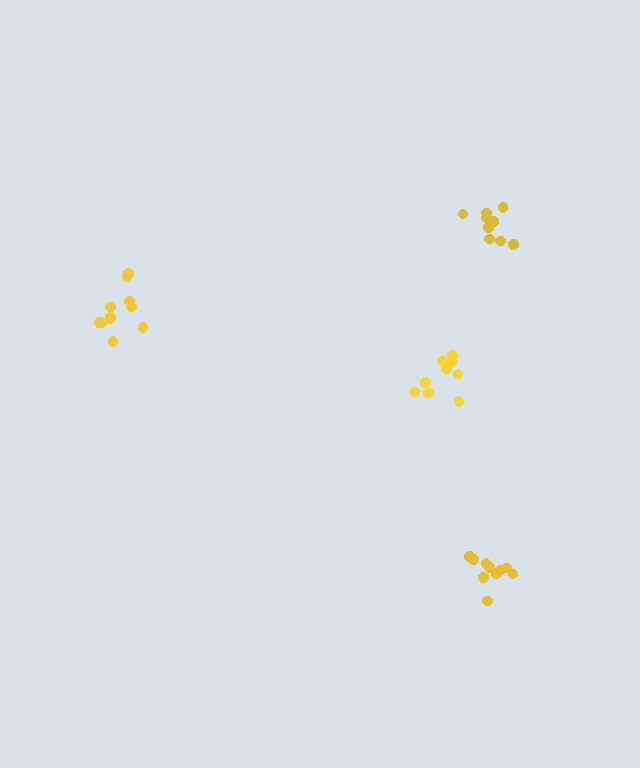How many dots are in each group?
Group 1: 9 dots, Group 2: 9 dots, Group 3: 10 dots, Group 4: 11 dots (39 total).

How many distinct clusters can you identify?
There are 4 distinct clusters.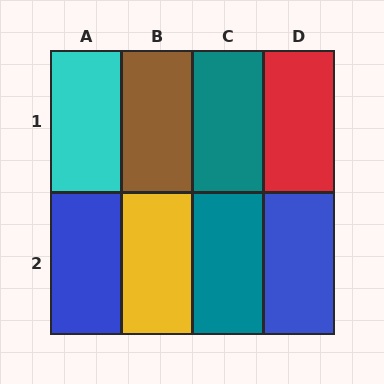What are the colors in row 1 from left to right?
Cyan, brown, teal, red.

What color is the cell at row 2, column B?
Yellow.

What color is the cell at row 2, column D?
Blue.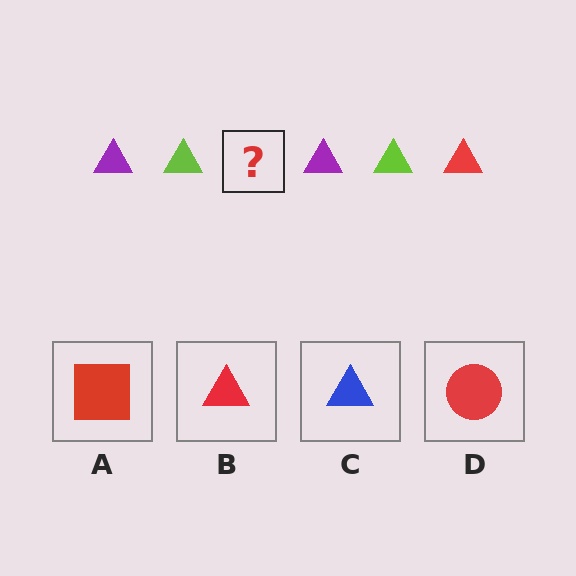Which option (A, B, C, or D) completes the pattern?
B.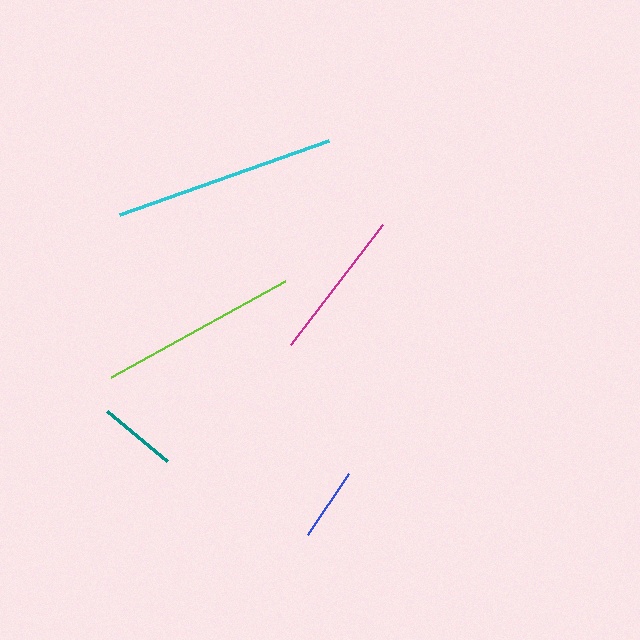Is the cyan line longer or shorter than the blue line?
The cyan line is longer than the blue line.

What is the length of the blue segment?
The blue segment is approximately 73 pixels long.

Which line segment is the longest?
The cyan line is the longest at approximately 222 pixels.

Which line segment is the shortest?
The blue line is the shortest at approximately 73 pixels.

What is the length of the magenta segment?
The magenta segment is approximately 151 pixels long.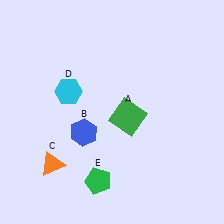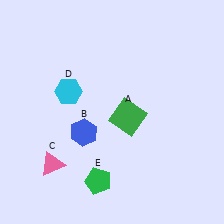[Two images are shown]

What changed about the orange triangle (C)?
In Image 1, C is orange. In Image 2, it changed to pink.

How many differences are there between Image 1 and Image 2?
There is 1 difference between the two images.